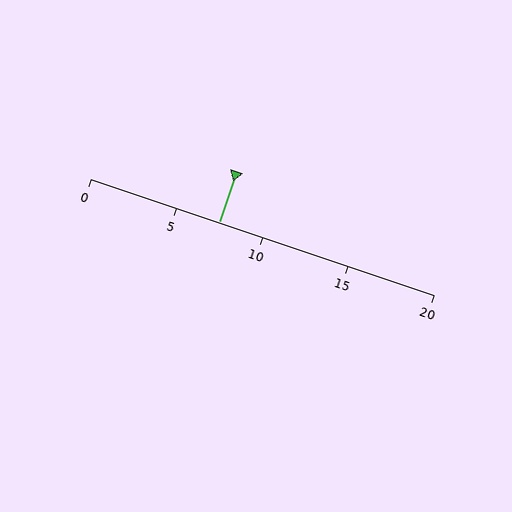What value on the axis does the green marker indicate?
The marker indicates approximately 7.5.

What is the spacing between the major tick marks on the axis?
The major ticks are spaced 5 apart.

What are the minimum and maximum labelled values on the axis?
The axis runs from 0 to 20.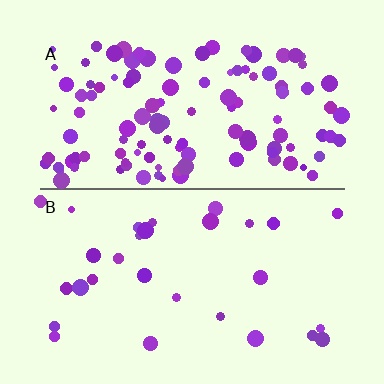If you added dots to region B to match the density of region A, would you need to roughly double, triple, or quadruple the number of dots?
Approximately quadruple.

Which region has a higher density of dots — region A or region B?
A (the top).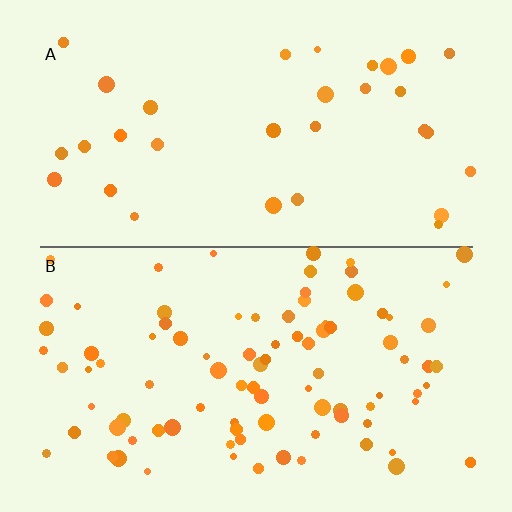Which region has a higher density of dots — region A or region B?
B (the bottom).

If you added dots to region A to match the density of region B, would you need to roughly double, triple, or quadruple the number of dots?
Approximately triple.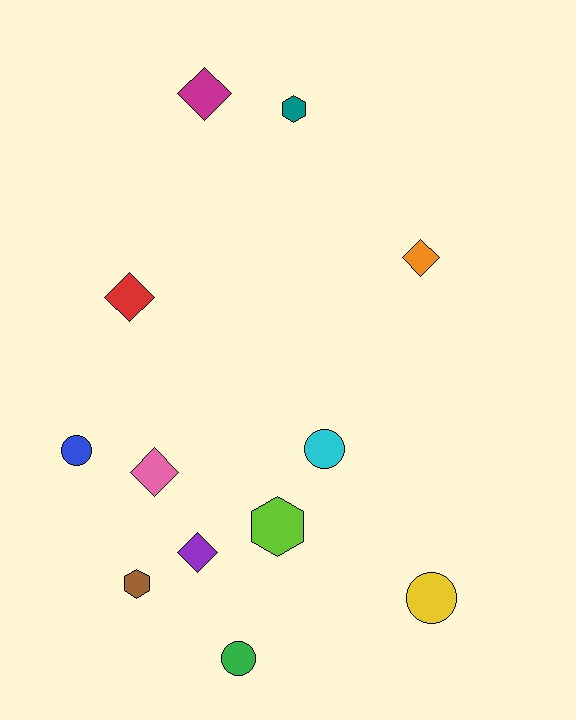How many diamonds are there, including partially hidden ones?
There are 5 diamonds.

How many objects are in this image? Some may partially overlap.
There are 12 objects.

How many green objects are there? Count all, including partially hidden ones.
There is 1 green object.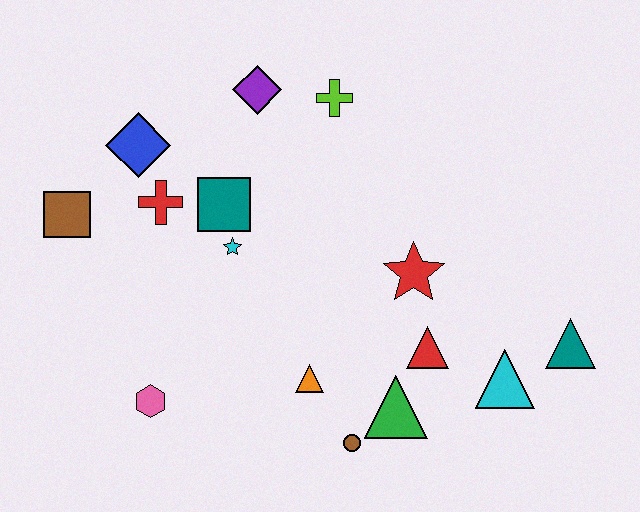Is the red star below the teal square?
Yes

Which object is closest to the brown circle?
The green triangle is closest to the brown circle.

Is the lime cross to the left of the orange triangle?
No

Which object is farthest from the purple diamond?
The teal triangle is farthest from the purple diamond.